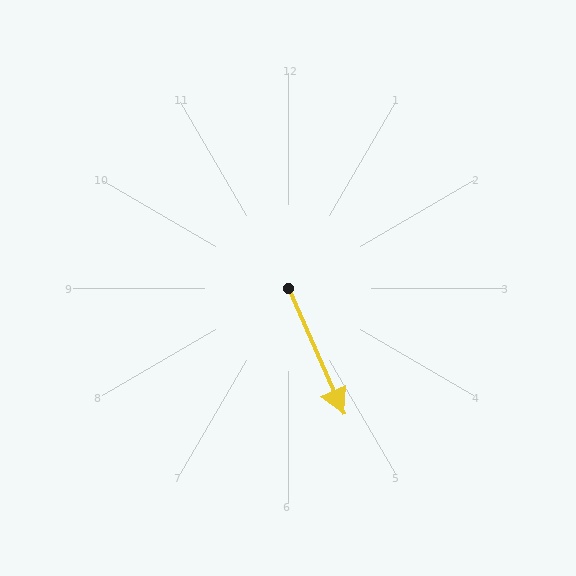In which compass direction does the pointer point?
Southeast.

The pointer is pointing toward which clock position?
Roughly 5 o'clock.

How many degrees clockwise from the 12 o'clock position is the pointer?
Approximately 156 degrees.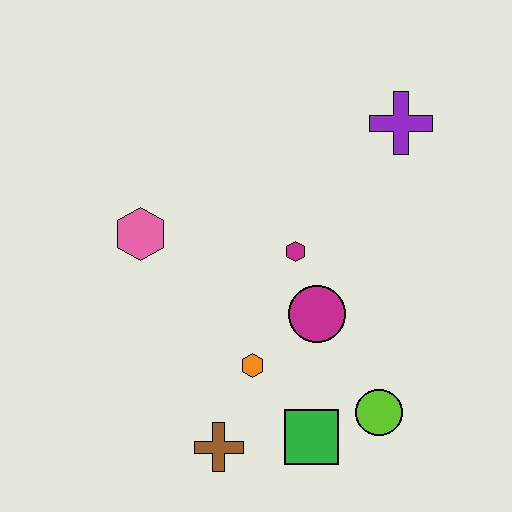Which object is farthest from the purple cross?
The brown cross is farthest from the purple cross.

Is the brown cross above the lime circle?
No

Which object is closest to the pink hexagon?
The magenta hexagon is closest to the pink hexagon.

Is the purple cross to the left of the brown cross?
No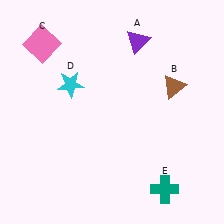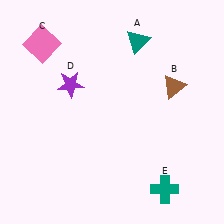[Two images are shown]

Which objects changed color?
A changed from purple to teal. D changed from cyan to purple.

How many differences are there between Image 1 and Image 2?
There are 2 differences between the two images.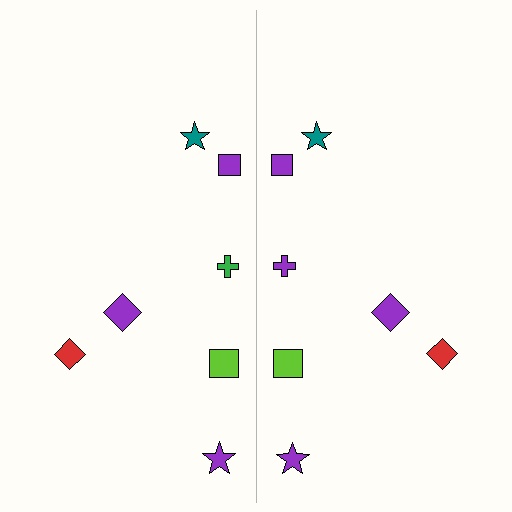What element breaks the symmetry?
The purple cross on the right side breaks the symmetry — its mirror counterpart is green.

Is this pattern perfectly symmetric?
No, the pattern is not perfectly symmetric. The purple cross on the right side breaks the symmetry — its mirror counterpart is green.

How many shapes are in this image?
There are 14 shapes in this image.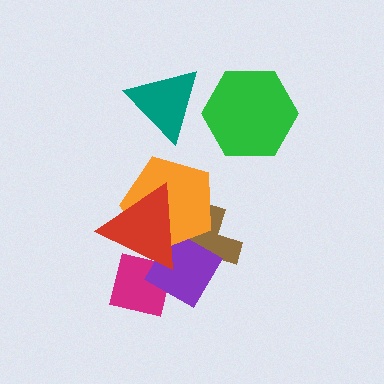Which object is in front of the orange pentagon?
The red triangle is in front of the orange pentagon.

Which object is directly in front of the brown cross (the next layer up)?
The purple diamond is directly in front of the brown cross.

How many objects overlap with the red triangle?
4 objects overlap with the red triangle.